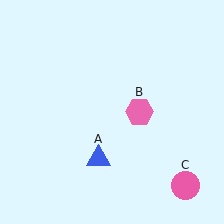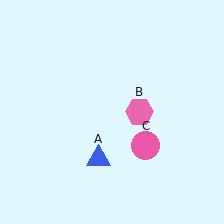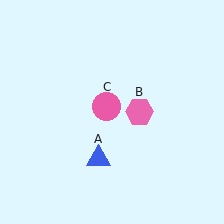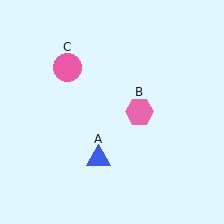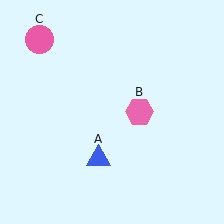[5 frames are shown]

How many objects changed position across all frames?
1 object changed position: pink circle (object C).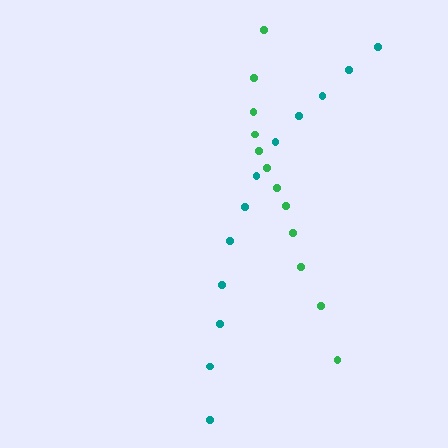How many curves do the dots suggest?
There are 2 distinct paths.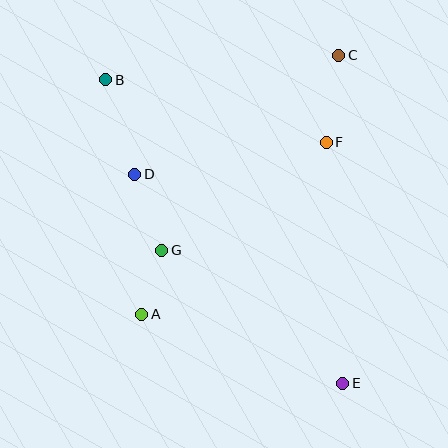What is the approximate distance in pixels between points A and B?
The distance between A and B is approximately 237 pixels.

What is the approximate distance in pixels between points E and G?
The distance between E and G is approximately 225 pixels.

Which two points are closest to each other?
Points A and G are closest to each other.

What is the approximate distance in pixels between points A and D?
The distance between A and D is approximately 140 pixels.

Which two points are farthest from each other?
Points B and E are farthest from each other.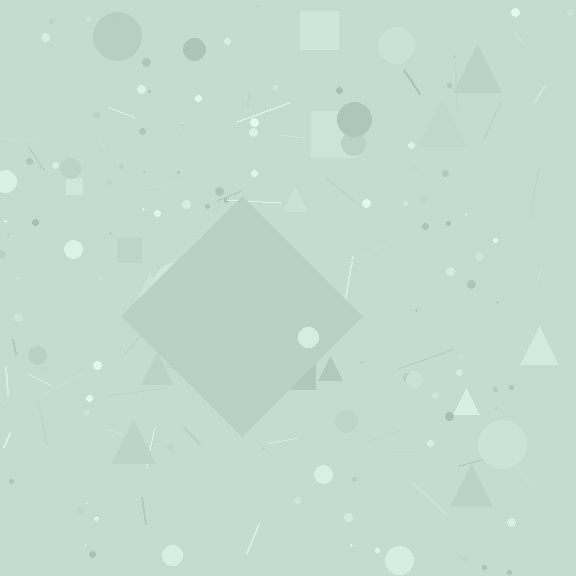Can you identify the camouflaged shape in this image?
The camouflaged shape is a diamond.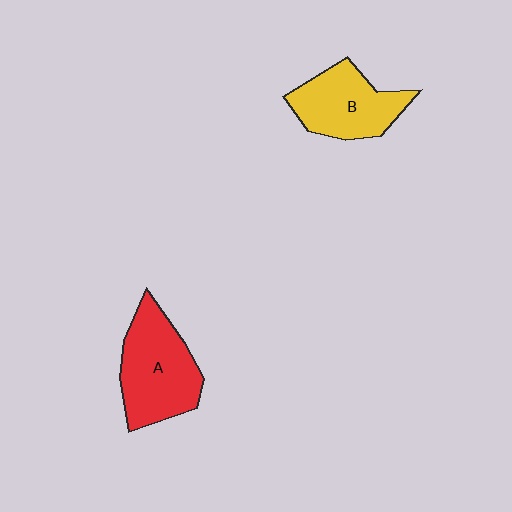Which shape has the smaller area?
Shape B (yellow).